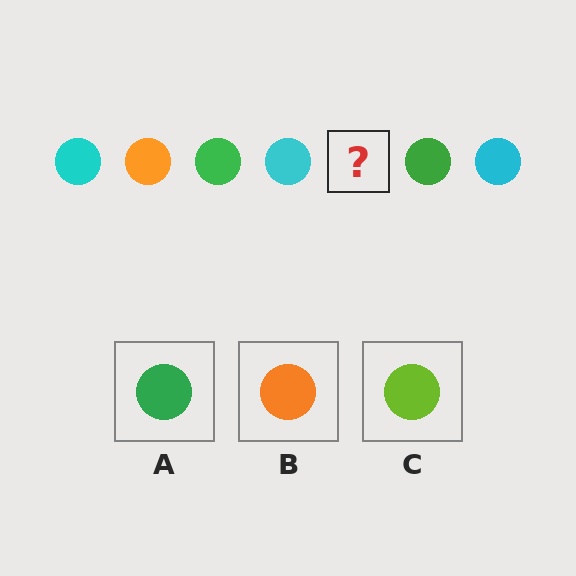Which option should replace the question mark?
Option B.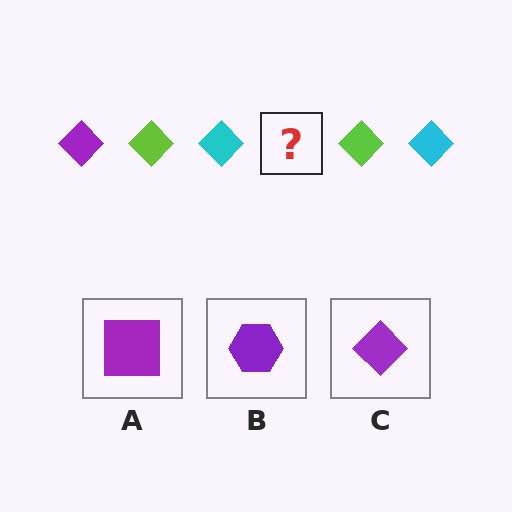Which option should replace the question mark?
Option C.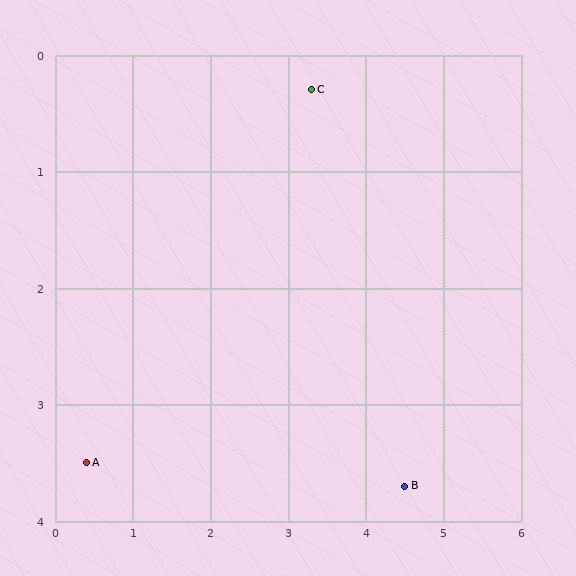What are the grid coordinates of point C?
Point C is at approximately (3.3, 0.3).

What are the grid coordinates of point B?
Point B is at approximately (4.5, 3.7).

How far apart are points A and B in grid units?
Points A and B are about 4.1 grid units apart.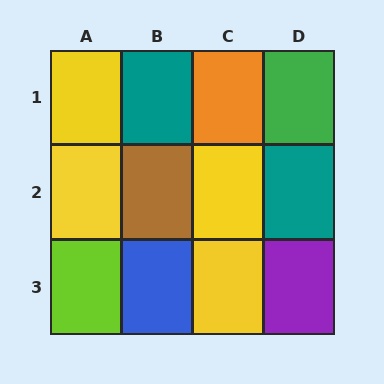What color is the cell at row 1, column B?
Teal.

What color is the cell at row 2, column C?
Yellow.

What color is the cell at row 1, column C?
Orange.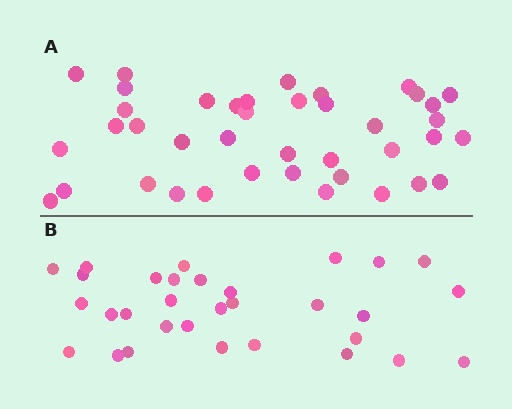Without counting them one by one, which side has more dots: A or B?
Region A (the top region) has more dots.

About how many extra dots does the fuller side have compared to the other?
Region A has roughly 8 or so more dots than region B.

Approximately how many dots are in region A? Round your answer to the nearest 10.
About 40 dots.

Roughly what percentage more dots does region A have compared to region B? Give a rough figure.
About 30% more.